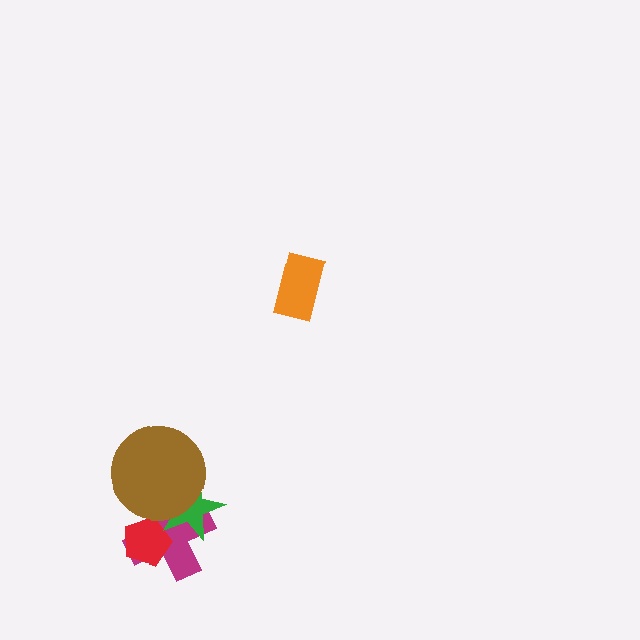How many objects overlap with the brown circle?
2 objects overlap with the brown circle.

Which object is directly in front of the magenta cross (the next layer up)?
The red pentagon is directly in front of the magenta cross.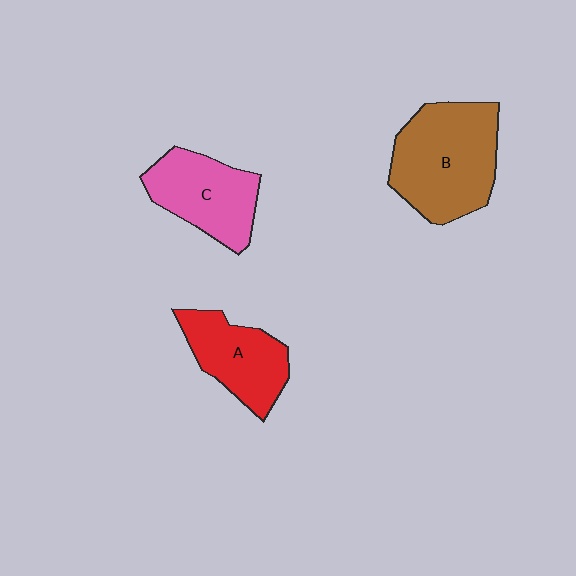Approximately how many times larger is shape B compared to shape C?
Approximately 1.4 times.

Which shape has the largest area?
Shape B (brown).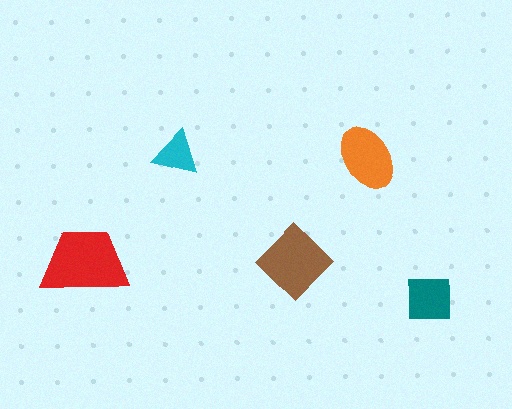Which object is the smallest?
The cyan triangle.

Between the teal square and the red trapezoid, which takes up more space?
The red trapezoid.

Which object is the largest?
The red trapezoid.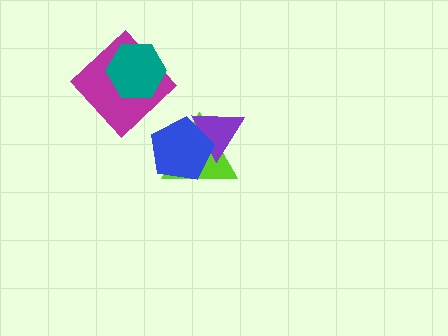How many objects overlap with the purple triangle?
2 objects overlap with the purple triangle.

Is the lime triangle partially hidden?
Yes, it is partially covered by another shape.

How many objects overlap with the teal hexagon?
1 object overlaps with the teal hexagon.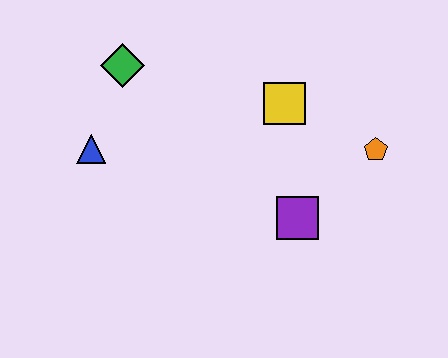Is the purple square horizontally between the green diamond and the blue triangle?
No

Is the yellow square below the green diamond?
Yes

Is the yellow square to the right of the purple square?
No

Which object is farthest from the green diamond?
The orange pentagon is farthest from the green diamond.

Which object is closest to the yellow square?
The orange pentagon is closest to the yellow square.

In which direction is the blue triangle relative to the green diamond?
The blue triangle is below the green diamond.